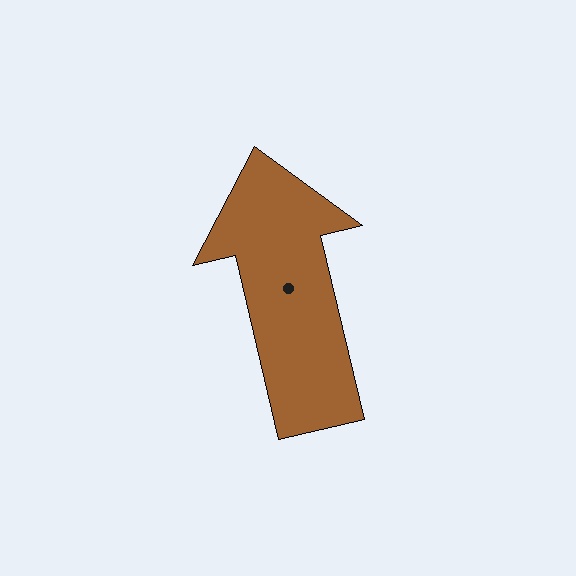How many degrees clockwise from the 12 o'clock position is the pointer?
Approximately 347 degrees.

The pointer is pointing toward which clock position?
Roughly 12 o'clock.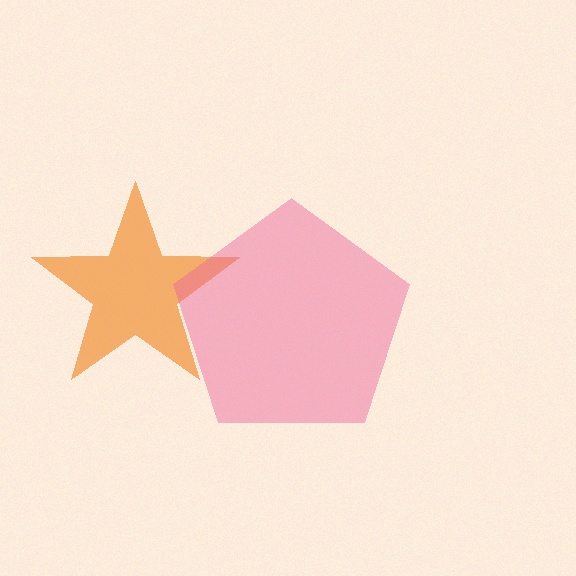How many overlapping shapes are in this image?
There are 2 overlapping shapes in the image.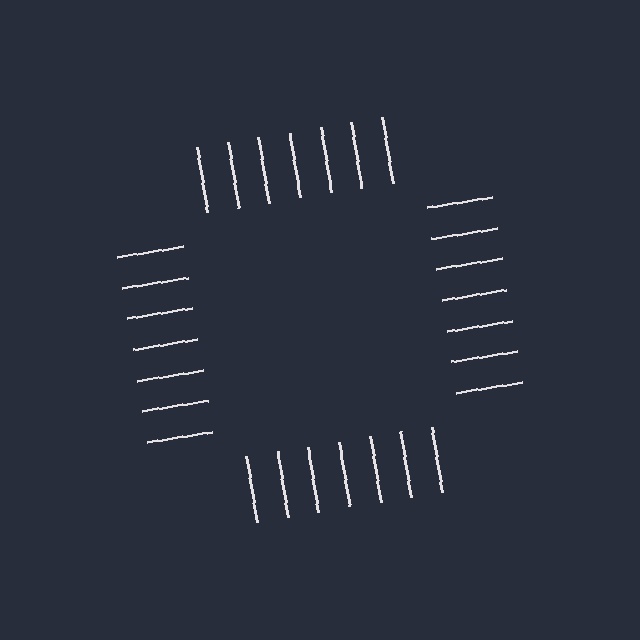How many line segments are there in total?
28 — 7 along each of the 4 edges.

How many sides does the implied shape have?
4 sides — the line-ends trace a square.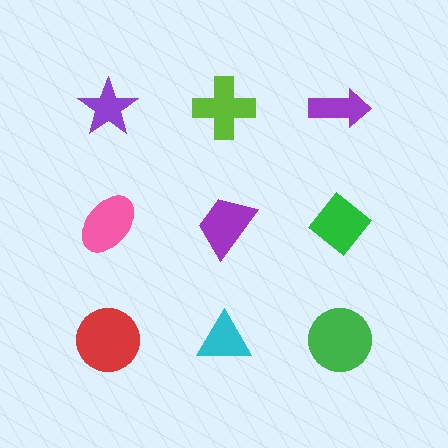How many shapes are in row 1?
3 shapes.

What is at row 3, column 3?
A green circle.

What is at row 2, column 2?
A purple trapezoid.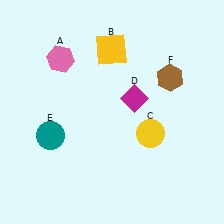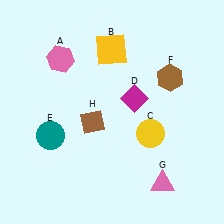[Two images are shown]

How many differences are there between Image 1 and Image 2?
There are 2 differences between the two images.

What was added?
A pink triangle (G), a brown diamond (H) were added in Image 2.